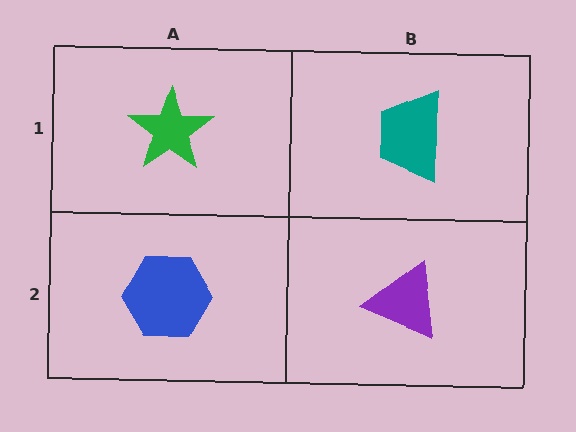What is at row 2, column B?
A purple triangle.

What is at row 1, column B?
A teal trapezoid.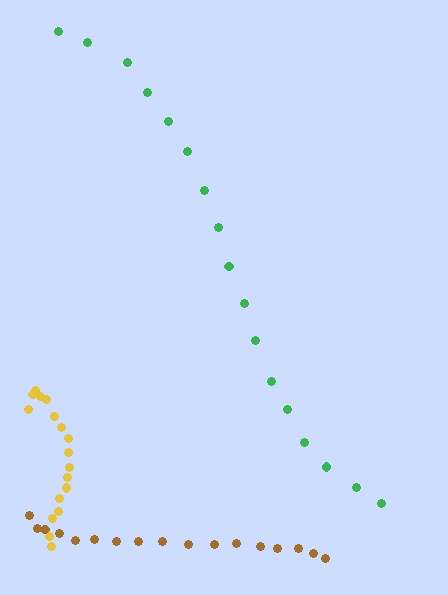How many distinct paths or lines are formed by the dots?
There are 3 distinct paths.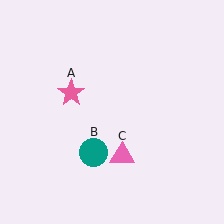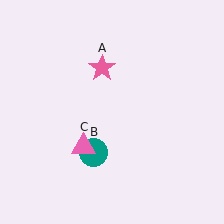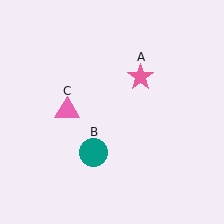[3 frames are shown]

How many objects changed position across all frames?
2 objects changed position: pink star (object A), pink triangle (object C).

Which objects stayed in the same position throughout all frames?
Teal circle (object B) remained stationary.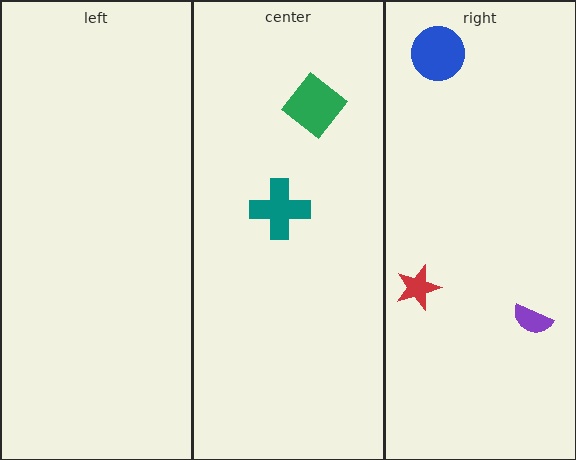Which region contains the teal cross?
The center region.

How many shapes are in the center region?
2.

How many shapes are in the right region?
3.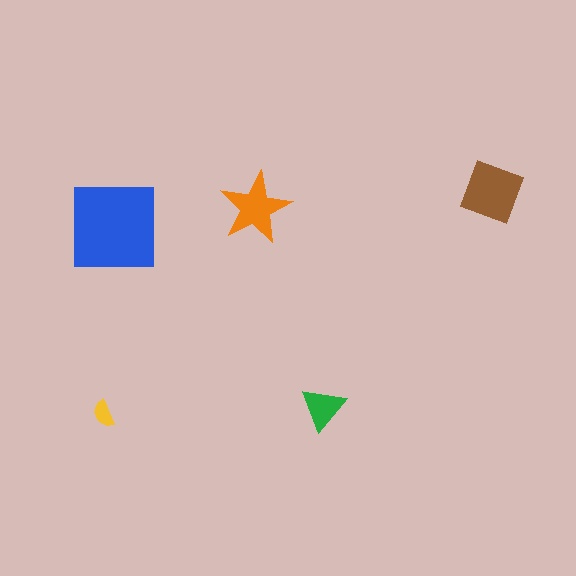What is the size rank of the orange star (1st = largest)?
3rd.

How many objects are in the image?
There are 5 objects in the image.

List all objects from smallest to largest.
The yellow semicircle, the green triangle, the orange star, the brown diamond, the blue square.